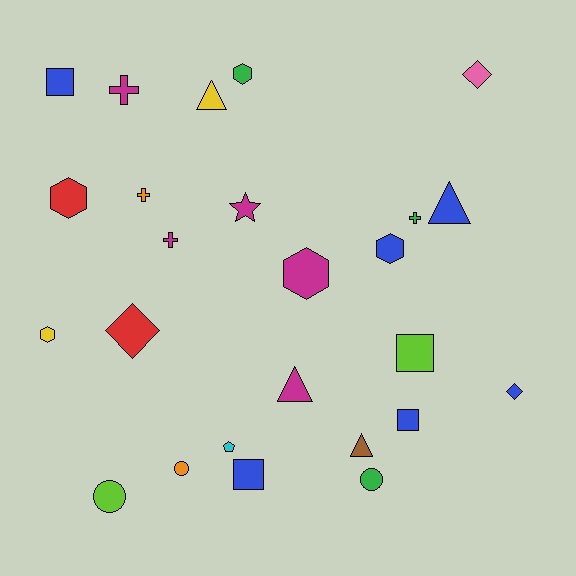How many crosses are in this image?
There are 4 crosses.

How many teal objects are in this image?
There are no teal objects.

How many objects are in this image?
There are 25 objects.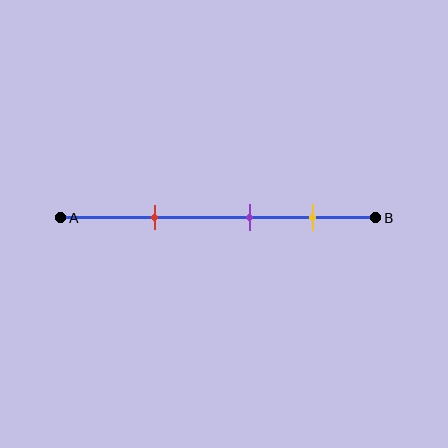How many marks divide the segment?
There are 3 marks dividing the segment.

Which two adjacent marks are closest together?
The purple and yellow marks are the closest adjacent pair.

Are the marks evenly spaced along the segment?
Yes, the marks are approximately evenly spaced.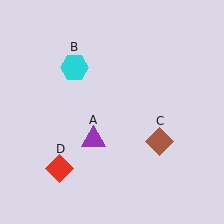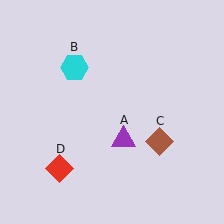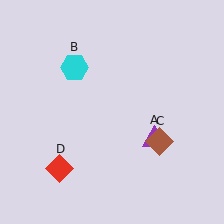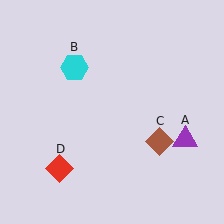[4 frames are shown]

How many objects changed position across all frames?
1 object changed position: purple triangle (object A).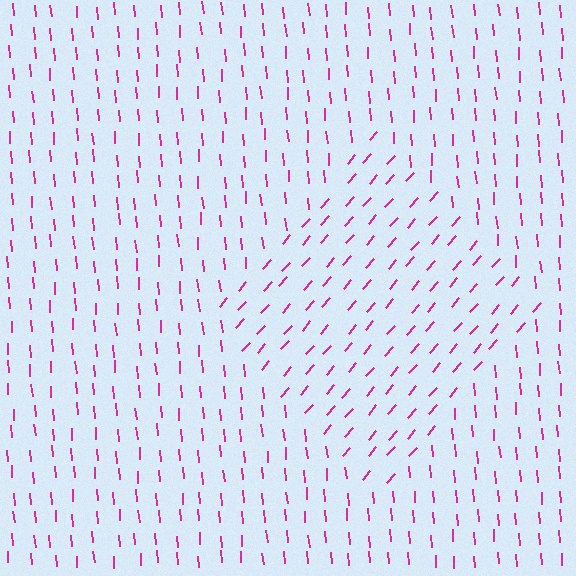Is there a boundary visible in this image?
Yes, there is a texture boundary formed by a change in line orientation.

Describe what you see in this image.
The image is filled with small magenta line segments. A diamond region in the image has lines oriented differently from the surrounding lines, creating a visible texture boundary.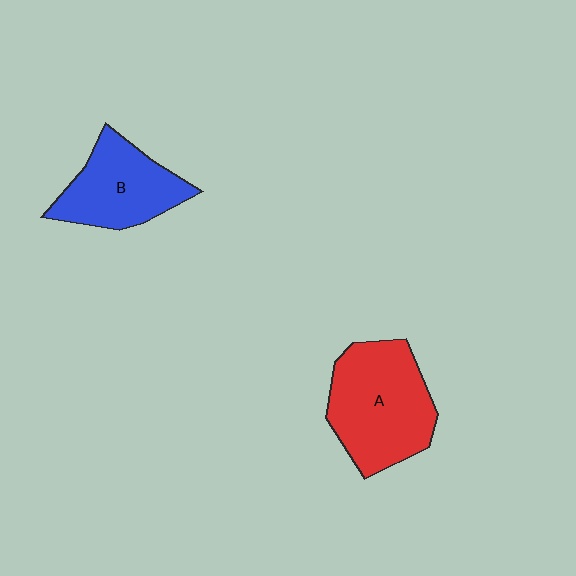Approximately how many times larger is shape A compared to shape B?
Approximately 1.3 times.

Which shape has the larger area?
Shape A (red).